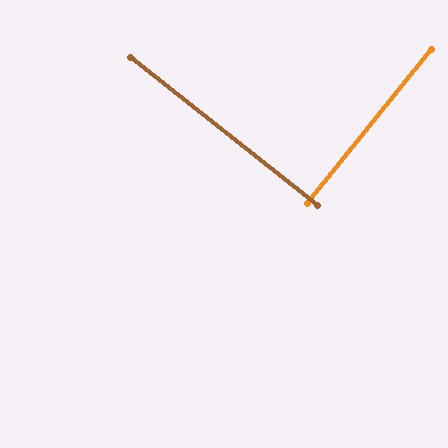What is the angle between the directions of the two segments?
Approximately 90 degrees.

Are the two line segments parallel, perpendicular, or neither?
Perpendicular — they meet at approximately 90°.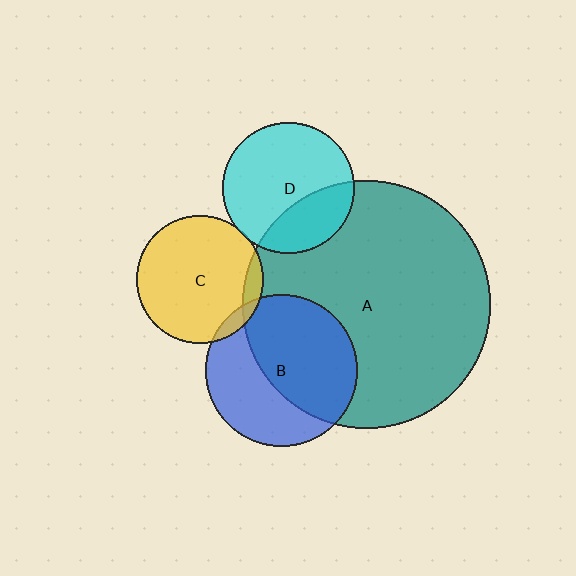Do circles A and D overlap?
Yes.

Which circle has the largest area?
Circle A (teal).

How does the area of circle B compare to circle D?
Approximately 1.3 times.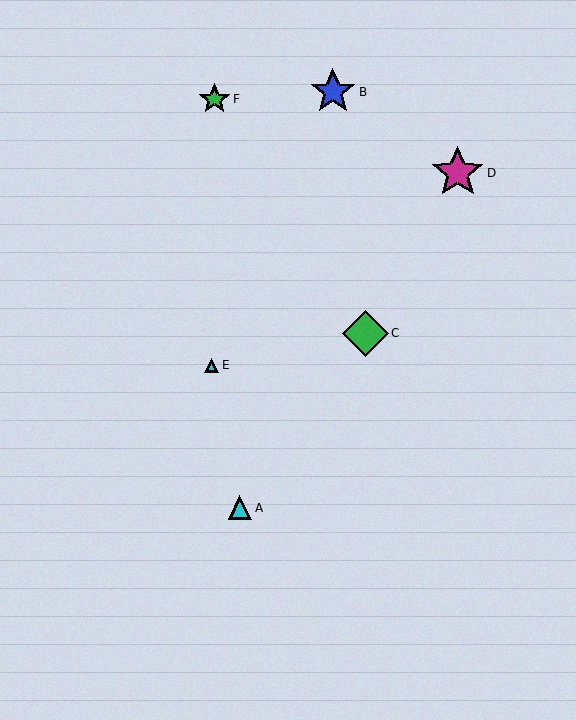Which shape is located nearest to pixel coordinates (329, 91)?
The blue star (labeled B) at (333, 92) is nearest to that location.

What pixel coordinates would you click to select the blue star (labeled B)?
Click at (333, 92) to select the blue star B.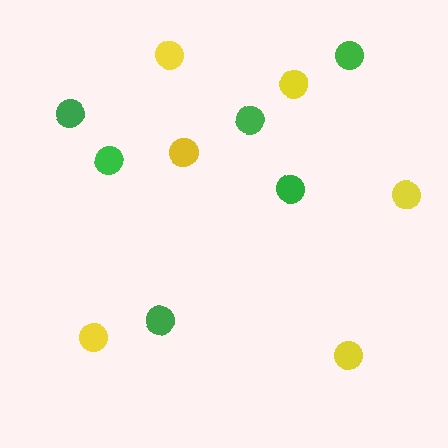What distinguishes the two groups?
There are 2 groups: one group of yellow circles (6) and one group of green circles (6).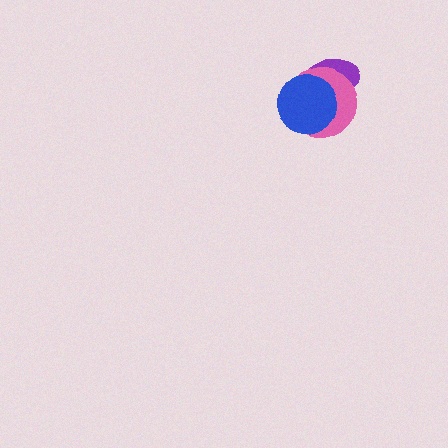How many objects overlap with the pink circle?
2 objects overlap with the pink circle.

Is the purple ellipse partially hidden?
Yes, it is partially covered by another shape.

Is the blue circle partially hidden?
No, no other shape covers it.